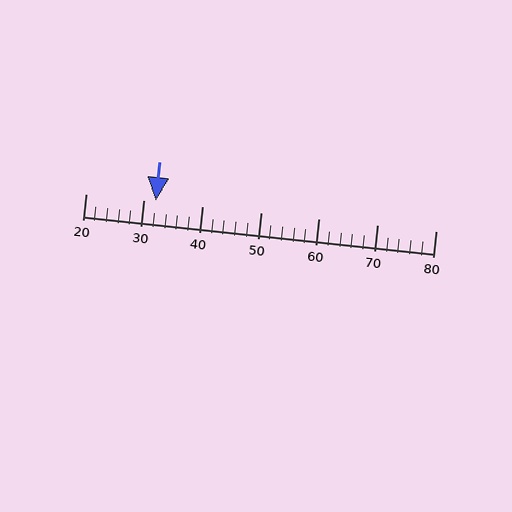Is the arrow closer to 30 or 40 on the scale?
The arrow is closer to 30.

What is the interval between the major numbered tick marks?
The major tick marks are spaced 10 units apart.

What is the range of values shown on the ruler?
The ruler shows values from 20 to 80.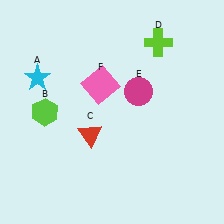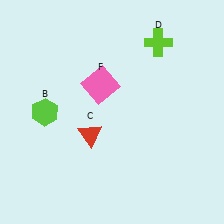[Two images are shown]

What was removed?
The cyan star (A), the magenta circle (E) were removed in Image 2.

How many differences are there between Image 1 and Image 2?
There are 2 differences between the two images.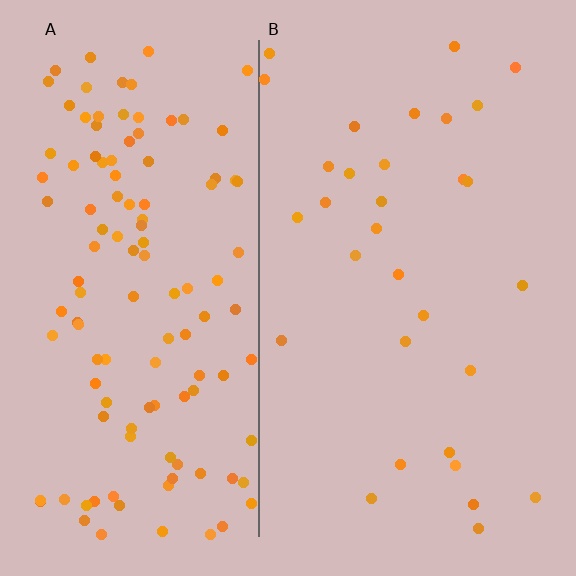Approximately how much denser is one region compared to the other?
Approximately 3.9× — region A over region B.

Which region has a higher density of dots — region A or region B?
A (the left).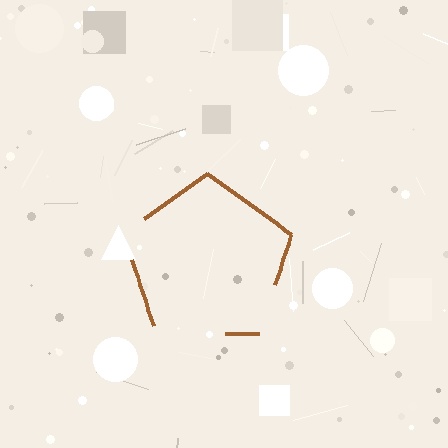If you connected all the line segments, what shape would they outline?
They would outline a pentagon.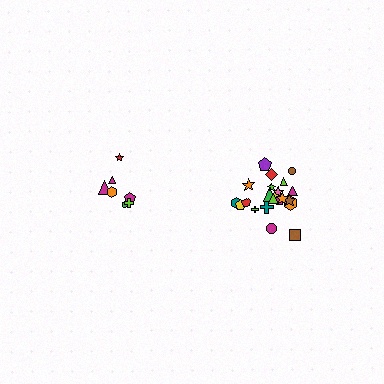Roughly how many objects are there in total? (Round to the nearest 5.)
Roughly 30 objects in total.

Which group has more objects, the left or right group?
The right group.